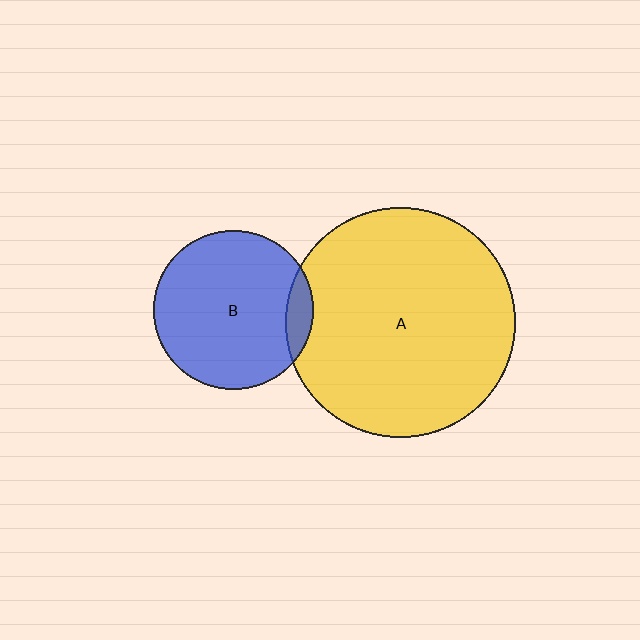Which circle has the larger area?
Circle A (yellow).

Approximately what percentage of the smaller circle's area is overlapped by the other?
Approximately 10%.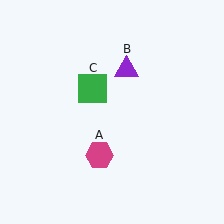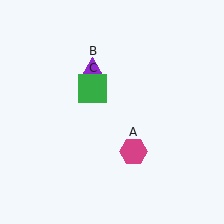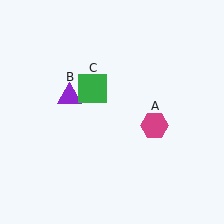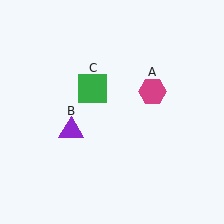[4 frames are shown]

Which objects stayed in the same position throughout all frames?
Green square (object C) remained stationary.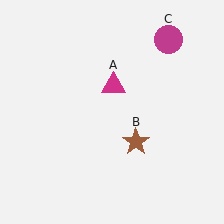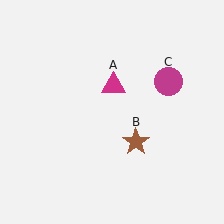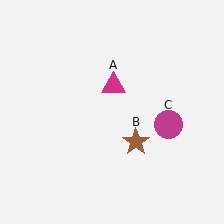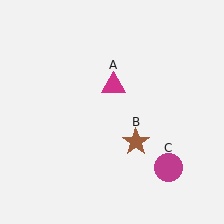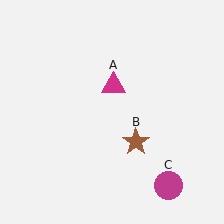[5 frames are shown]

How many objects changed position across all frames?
1 object changed position: magenta circle (object C).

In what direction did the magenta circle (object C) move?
The magenta circle (object C) moved down.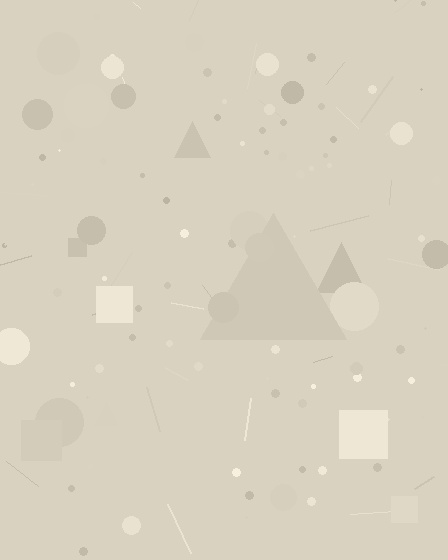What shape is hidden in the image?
A triangle is hidden in the image.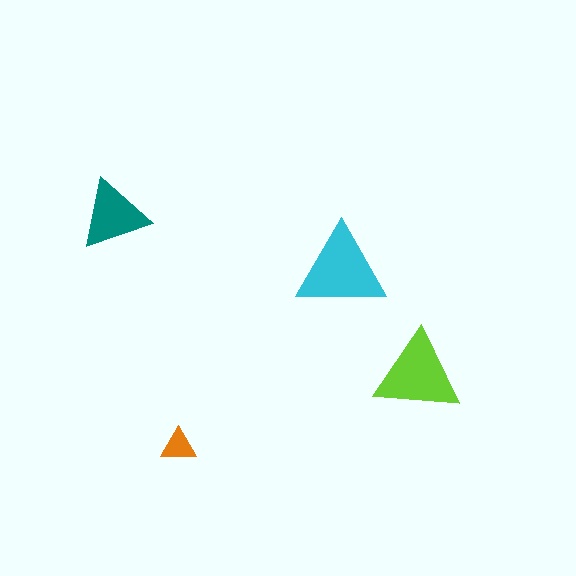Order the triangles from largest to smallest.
the cyan one, the lime one, the teal one, the orange one.